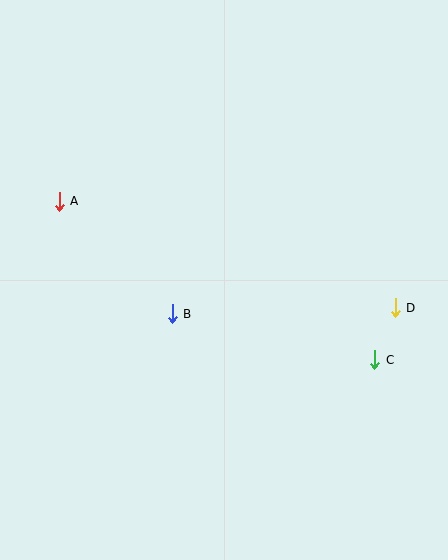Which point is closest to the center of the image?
Point B at (172, 314) is closest to the center.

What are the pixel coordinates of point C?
Point C is at (375, 360).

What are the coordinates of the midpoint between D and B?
The midpoint between D and B is at (284, 311).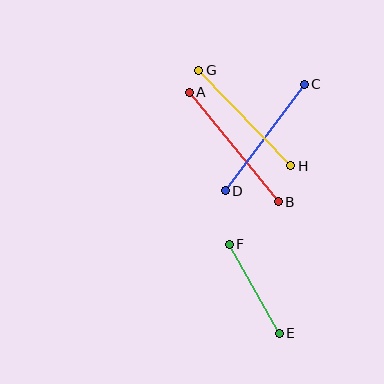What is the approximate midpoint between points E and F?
The midpoint is at approximately (254, 289) pixels.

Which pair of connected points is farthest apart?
Points A and B are farthest apart.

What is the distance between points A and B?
The distance is approximately 141 pixels.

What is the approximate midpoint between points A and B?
The midpoint is at approximately (234, 147) pixels.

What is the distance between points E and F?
The distance is approximately 102 pixels.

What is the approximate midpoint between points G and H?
The midpoint is at approximately (245, 118) pixels.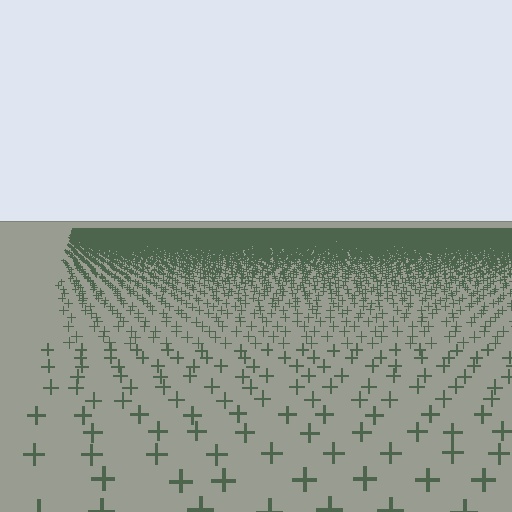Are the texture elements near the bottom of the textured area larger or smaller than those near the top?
Larger. Near the bottom, elements are closer to the viewer and appear at a bigger on-screen size.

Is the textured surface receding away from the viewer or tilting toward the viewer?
The surface is receding away from the viewer. Texture elements get smaller and denser toward the top.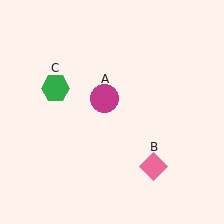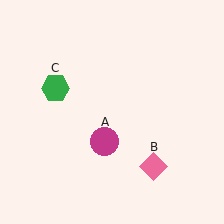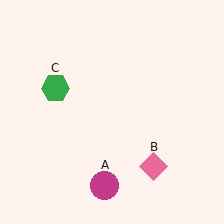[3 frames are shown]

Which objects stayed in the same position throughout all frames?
Pink diamond (object B) and green hexagon (object C) remained stationary.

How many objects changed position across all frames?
1 object changed position: magenta circle (object A).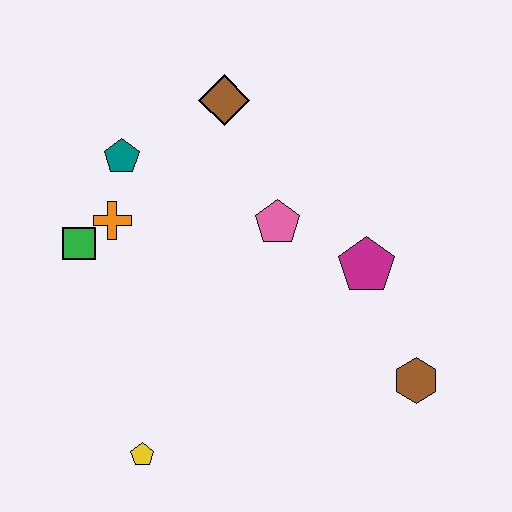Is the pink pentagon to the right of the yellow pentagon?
Yes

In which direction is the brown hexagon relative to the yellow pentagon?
The brown hexagon is to the right of the yellow pentagon.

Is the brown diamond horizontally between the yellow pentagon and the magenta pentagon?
Yes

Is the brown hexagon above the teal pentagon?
No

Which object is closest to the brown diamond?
The teal pentagon is closest to the brown diamond.